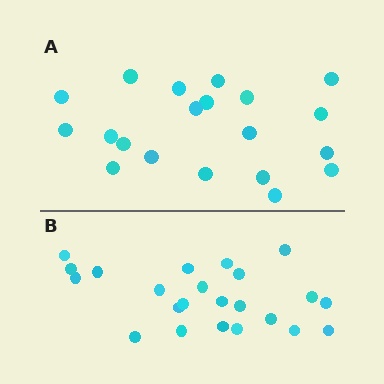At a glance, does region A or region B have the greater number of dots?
Region B (the bottom region) has more dots.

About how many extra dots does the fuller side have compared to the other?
Region B has just a few more — roughly 2 or 3 more dots than region A.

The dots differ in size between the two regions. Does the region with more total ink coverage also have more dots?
No. Region A has more total ink coverage because its dots are larger, but region B actually contains more individual dots. Total area can be misleading — the number of items is what matters here.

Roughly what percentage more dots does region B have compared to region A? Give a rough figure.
About 15% more.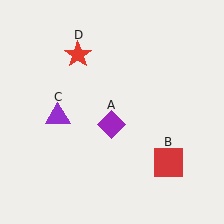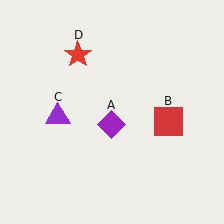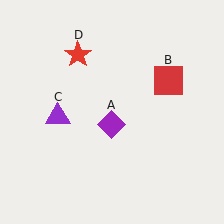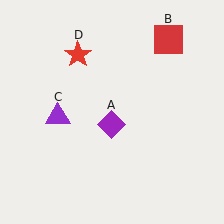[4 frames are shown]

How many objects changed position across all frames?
1 object changed position: red square (object B).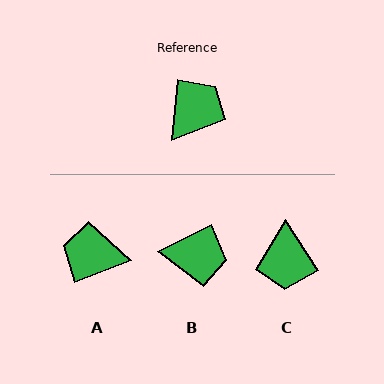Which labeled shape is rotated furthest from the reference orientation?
C, about 141 degrees away.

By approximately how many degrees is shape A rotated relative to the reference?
Approximately 117 degrees counter-clockwise.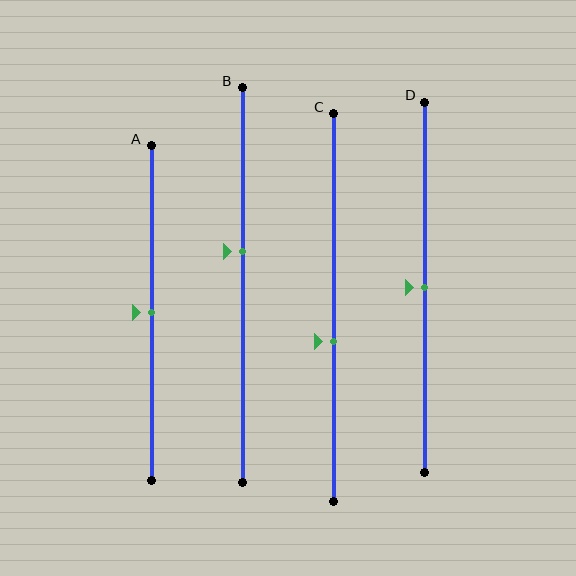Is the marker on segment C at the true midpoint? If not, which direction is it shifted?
No, the marker on segment C is shifted downward by about 9% of the segment length.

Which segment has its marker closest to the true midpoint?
Segment A has its marker closest to the true midpoint.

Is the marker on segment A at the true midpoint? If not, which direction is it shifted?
Yes, the marker on segment A is at the true midpoint.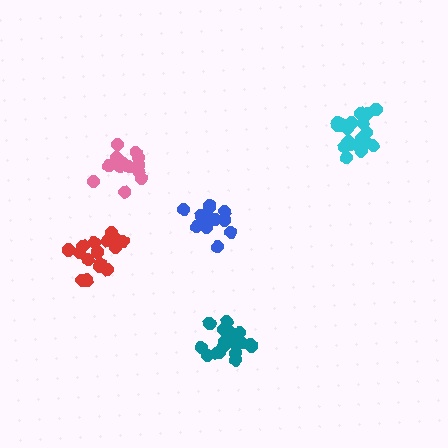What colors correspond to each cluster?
The clusters are colored: pink, cyan, teal, blue, red.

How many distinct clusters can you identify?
There are 5 distinct clusters.